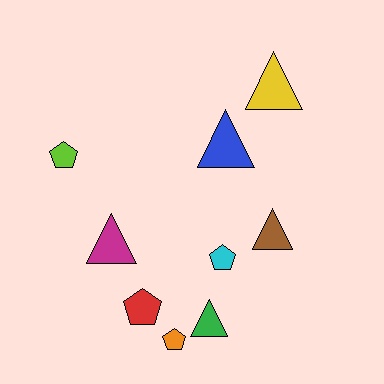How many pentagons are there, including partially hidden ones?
There are 4 pentagons.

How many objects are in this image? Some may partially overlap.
There are 9 objects.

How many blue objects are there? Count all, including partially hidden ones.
There is 1 blue object.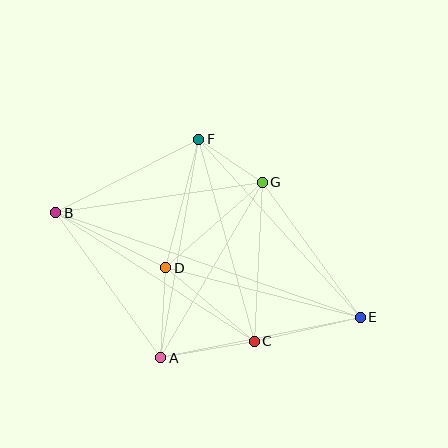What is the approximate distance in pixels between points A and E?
The distance between A and E is approximately 203 pixels.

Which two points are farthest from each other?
Points B and E are farthest from each other.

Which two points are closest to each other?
Points F and G are closest to each other.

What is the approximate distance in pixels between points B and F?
The distance between B and F is approximately 161 pixels.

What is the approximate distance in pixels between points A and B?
The distance between A and B is approximately 179 pixels.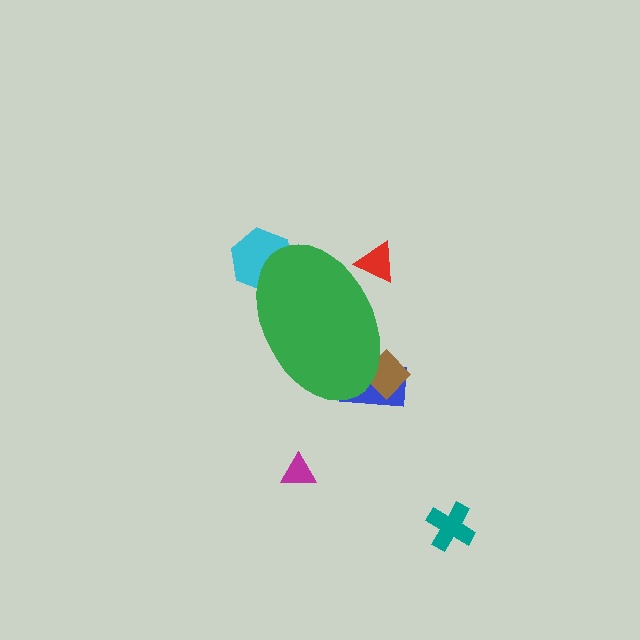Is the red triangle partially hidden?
Yes, the red triangle is partially hidden behind the green ellipse.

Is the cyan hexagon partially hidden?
Yes, the cyan hexagon is partially hidden behind the green ellipse.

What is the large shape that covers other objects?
A green ellipse.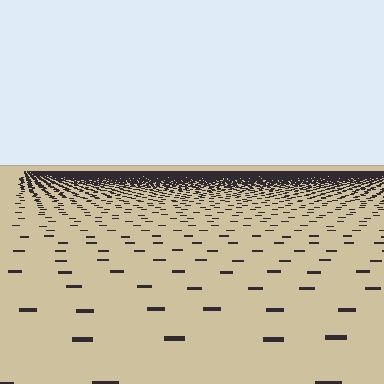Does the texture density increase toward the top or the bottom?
Density increases toward the top.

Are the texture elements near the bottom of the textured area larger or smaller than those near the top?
Larger. Near the bottom, elements are closer to the viewer and appear at a bigger on-screen size.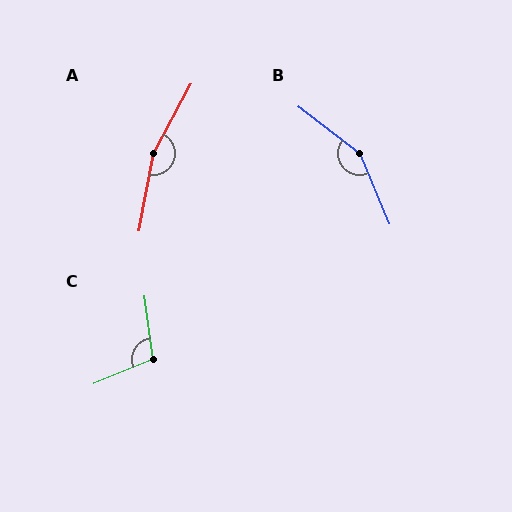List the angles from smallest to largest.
C (104°), B (150°), A (163°).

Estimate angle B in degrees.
Approximately 150 degrees.